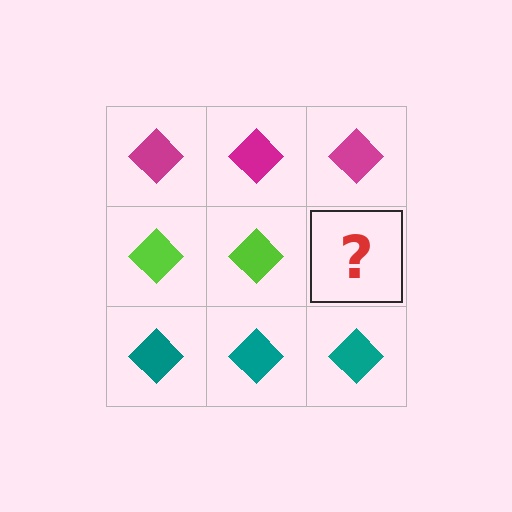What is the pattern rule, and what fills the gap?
The rule is that each row has a consistent color. The gap should be filled with a lime diamond.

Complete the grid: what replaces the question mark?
The question mark should be replaced with a lime diamond.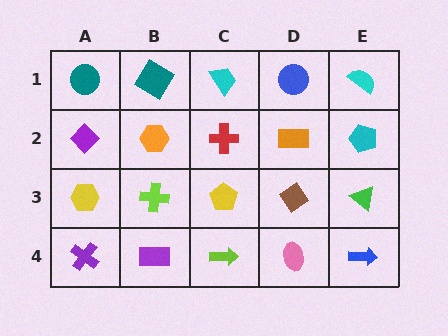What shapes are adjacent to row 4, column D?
A brown diamond (row 3, column D), a lime arrow (row 4, column C), a blue arrow (row 4, column E).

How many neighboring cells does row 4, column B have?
3.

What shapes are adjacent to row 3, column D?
An orange rectangle (row 2, column D), a pink ellipse (row 4, column D), a yellow pentagon (row 3, column C), a green triangle (row 3, column E).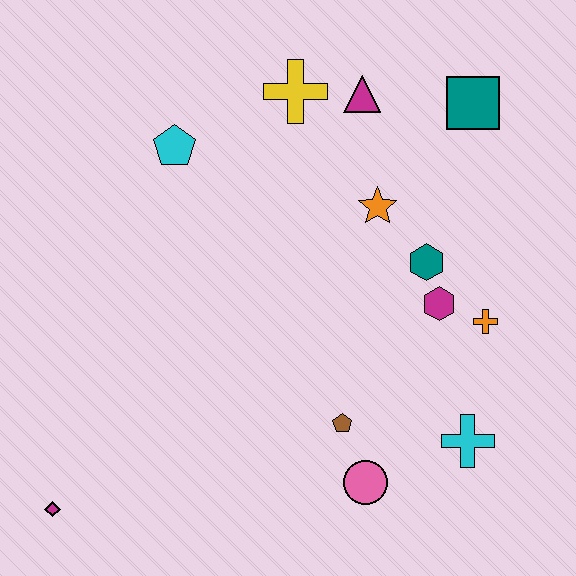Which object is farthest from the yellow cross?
The magenta diamond is farthest from the yellow cross.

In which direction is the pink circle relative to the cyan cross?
The pink circle is to the left of the cyan cross.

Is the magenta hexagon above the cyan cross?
Yes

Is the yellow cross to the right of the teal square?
No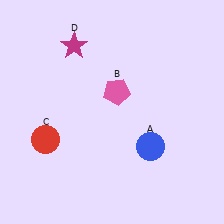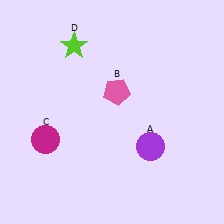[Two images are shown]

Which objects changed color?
A changed from blue to purple. C changed from red to magenta. D changed from magenta to lime.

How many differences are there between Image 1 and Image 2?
There are 3 differences between the two images.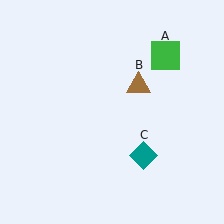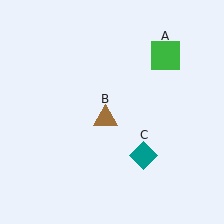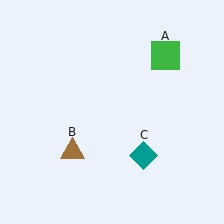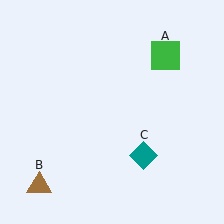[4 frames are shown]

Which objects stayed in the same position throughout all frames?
Green square (object A) and teal diamond (object C) remained stationary.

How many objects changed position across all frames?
1 object changed position: brown triangle (object B).